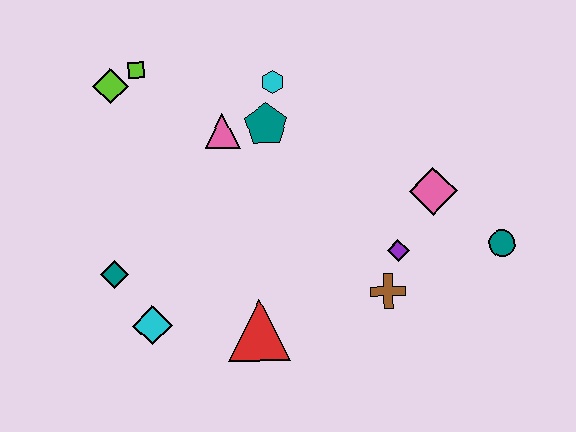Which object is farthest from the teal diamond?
The teal circle is farthest from the teal diamond.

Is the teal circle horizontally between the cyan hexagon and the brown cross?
No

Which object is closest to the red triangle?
The cyan diamond is closest to the red triangle.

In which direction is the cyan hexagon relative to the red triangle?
The cyan hexagon is above the red triangle.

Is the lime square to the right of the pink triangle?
No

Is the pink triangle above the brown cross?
Yes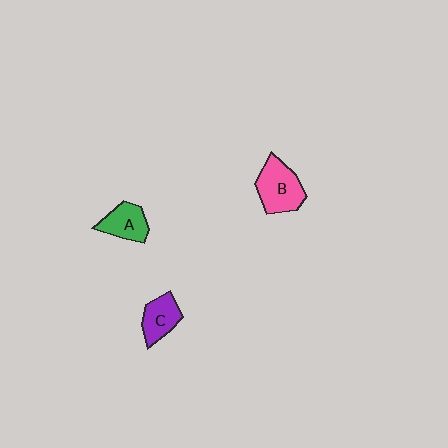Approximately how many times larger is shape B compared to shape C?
Approximately 1.4 times.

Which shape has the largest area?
Shape B (pink).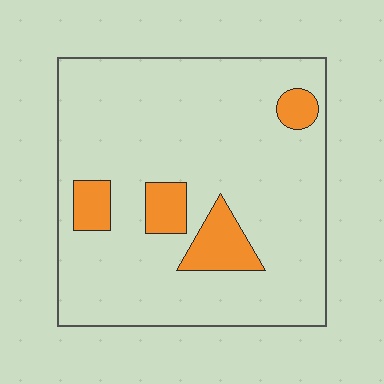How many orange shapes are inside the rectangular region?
4.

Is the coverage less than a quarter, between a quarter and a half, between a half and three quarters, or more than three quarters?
Less than a quarter.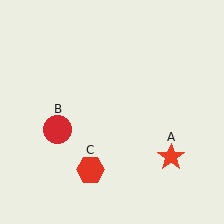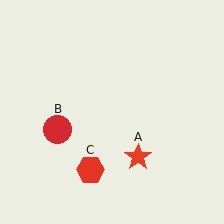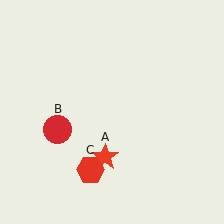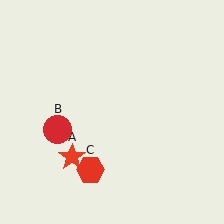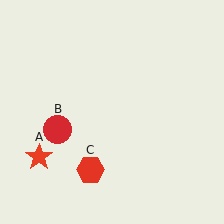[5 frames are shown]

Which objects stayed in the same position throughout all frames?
Red circle (object B) and red hexagon (object C) remained stationary.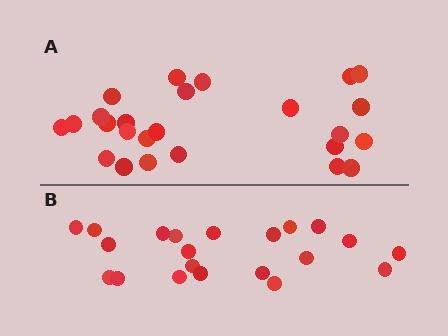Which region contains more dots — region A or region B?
Region A (the top region) has more dots.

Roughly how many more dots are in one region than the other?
Region A has about 4 more dots than region B.